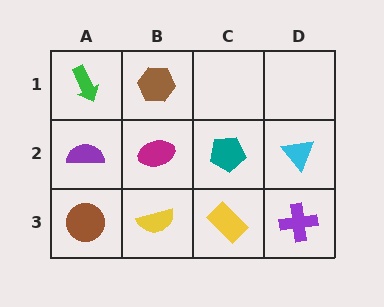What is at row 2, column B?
A magenta ellipse.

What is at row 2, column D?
A cyan triangle.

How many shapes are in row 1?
2 shapes.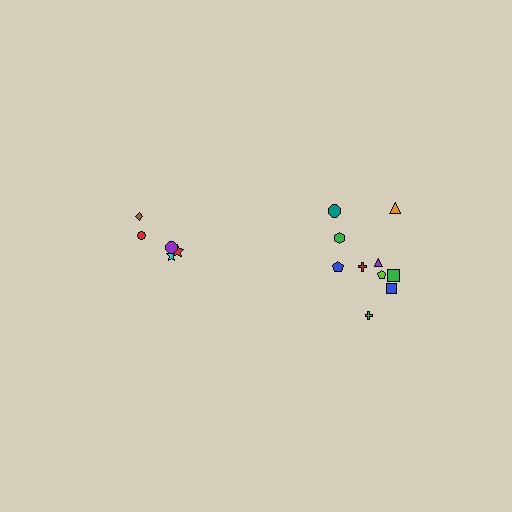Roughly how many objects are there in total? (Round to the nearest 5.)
Roughly 15 objects in total.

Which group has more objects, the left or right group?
The right group.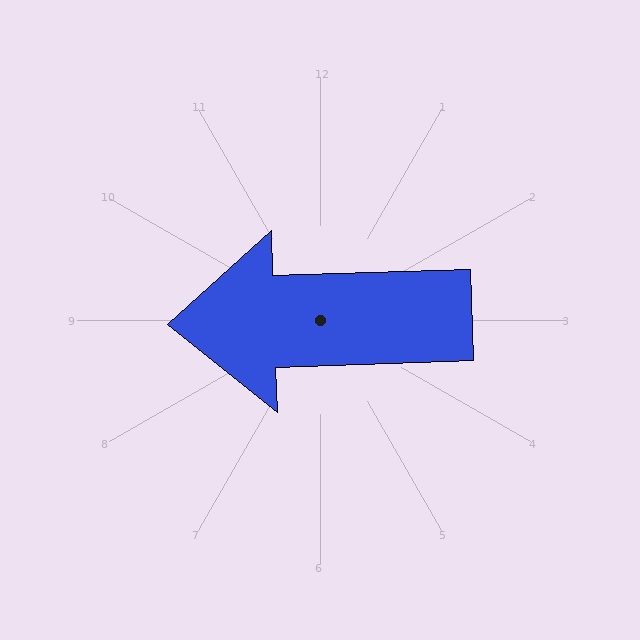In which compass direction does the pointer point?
West.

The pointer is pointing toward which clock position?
Roughly 9 o'clock.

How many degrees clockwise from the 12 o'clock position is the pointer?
Approximately 268 degrees.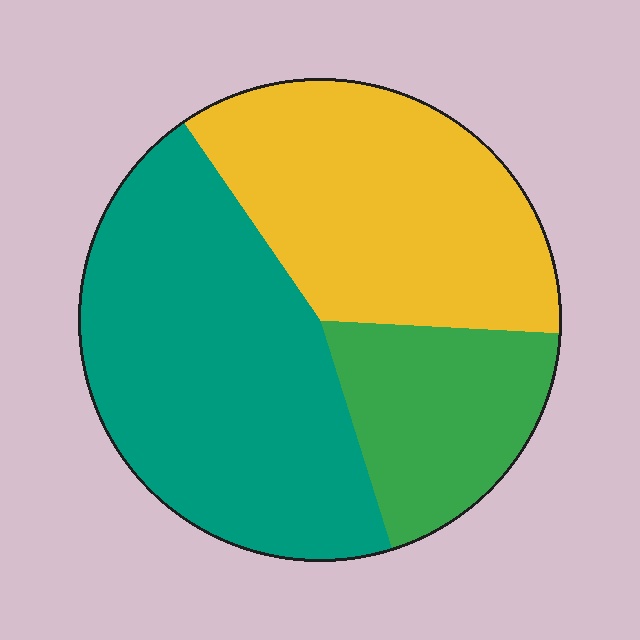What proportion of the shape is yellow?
Yellow takes up about three eighths (3/8) of the shape.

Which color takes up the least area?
Green, at roughly 20%.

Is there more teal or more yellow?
Teal.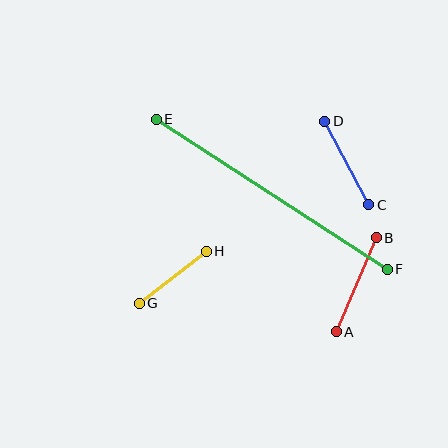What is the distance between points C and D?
The distance is approximately 94 pixels.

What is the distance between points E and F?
The distance is approximately 275 pixels.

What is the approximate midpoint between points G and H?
The midpoint is at approximately (173, 277) pixels.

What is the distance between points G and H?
The distance is approximately 85 pixels.